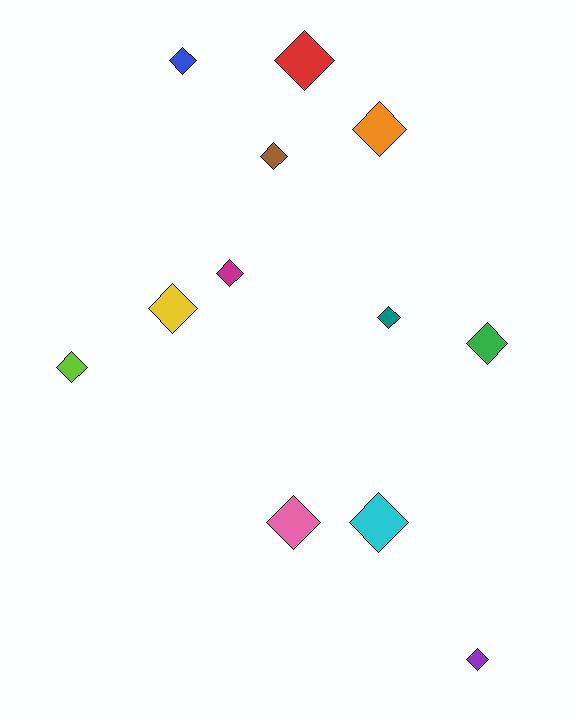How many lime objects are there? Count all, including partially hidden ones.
There is 1 lime object.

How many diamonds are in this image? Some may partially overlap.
There are 12 diamonds.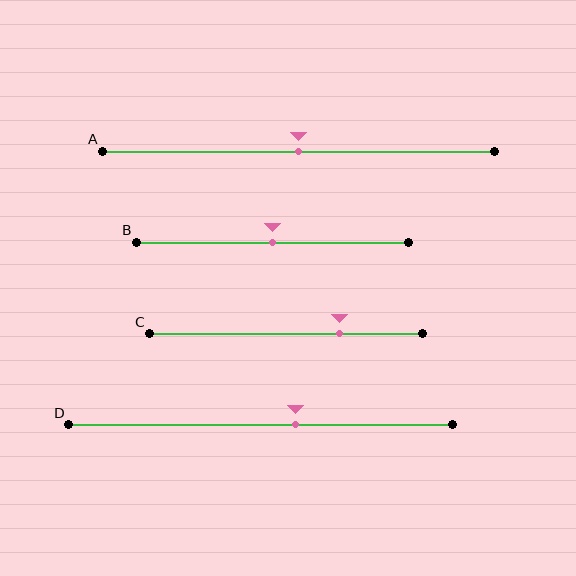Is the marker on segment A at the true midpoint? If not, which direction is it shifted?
Yes, the marker on segment A is at the true midpoint.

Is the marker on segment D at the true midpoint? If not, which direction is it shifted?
No, the marker on segment D is shifted to the right by about 9% of the segment length.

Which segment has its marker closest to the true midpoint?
Segment A has its marker closest to the true midpoint.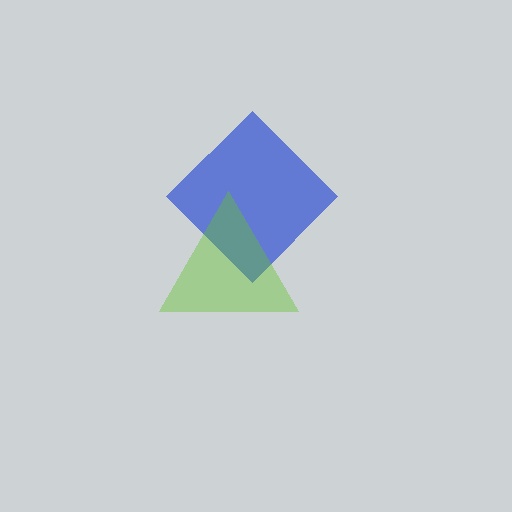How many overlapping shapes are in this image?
There are 2 overlapping shapes in the image.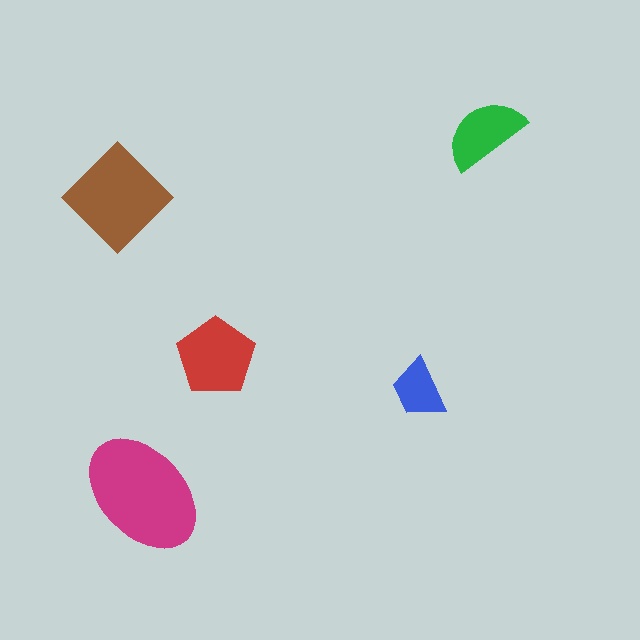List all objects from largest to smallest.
The magenta ellipse, the brown diamond, the red pentagon, the green semicircle, the blue trapezoid.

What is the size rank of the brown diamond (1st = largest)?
2nd.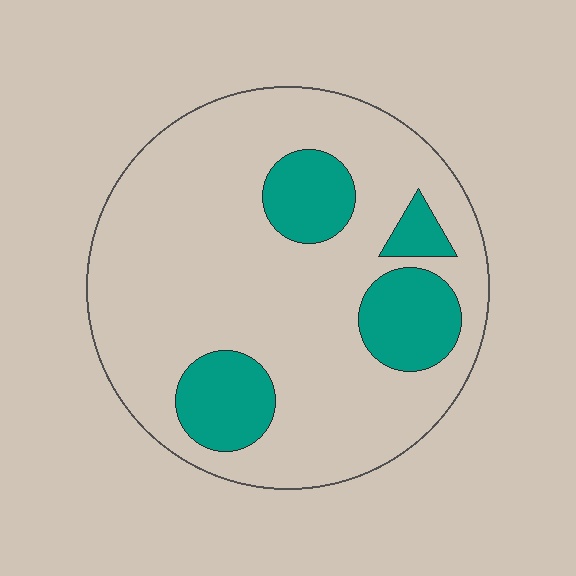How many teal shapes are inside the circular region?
4.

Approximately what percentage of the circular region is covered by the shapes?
Approximately 20%.